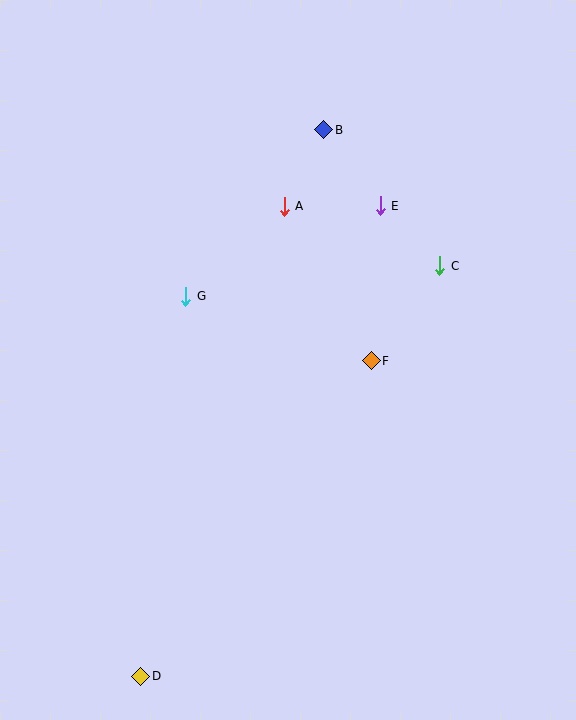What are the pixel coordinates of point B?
Point B is at (324, 130).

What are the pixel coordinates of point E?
Point E is at (380, 206).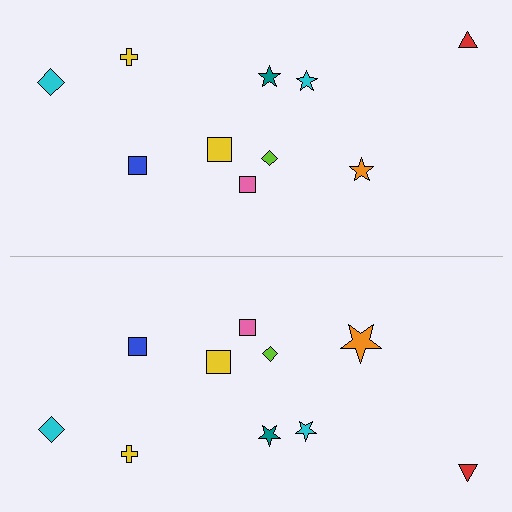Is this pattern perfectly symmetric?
No, the pattern is not perfectly symmetric. The orange star on the bottom side has a different size than its mirror counterpart.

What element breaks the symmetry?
The orange star on the bottom side has a different size than its mirror counterpart.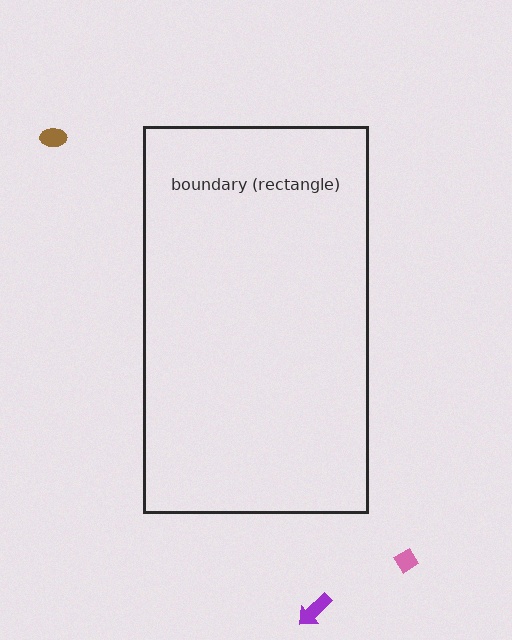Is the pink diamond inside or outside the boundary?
Outside.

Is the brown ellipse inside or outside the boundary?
Outside.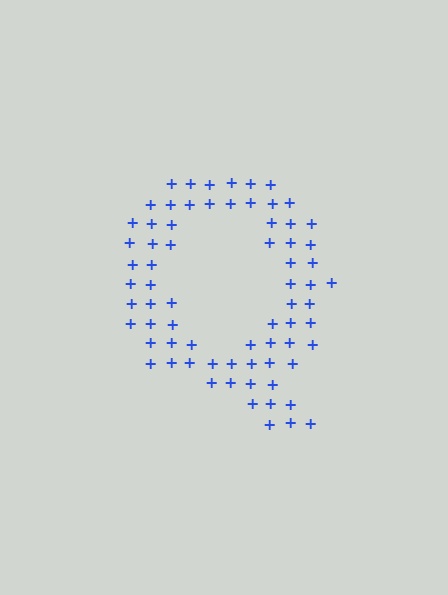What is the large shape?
The large shape is the letter Q.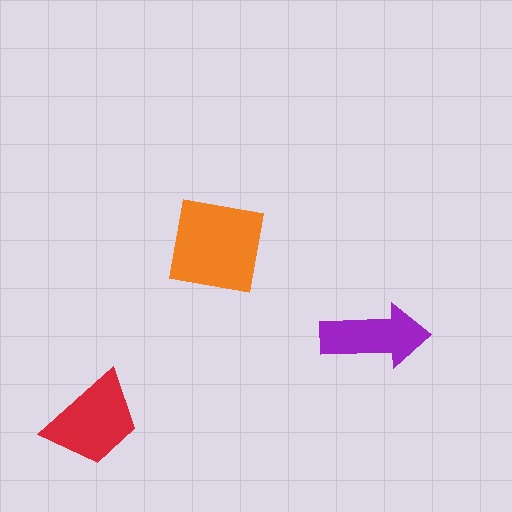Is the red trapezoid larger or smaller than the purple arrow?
Larger.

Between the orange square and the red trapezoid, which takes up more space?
The orange square.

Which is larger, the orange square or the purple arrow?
The orange square.